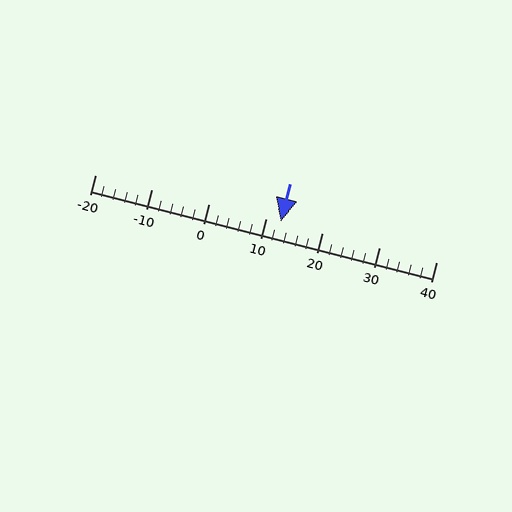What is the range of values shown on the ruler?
The ruler shows values from -20 to 40.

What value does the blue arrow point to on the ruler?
The blue arrow points to approximately 13.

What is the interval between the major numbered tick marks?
The major tick marks are spaced 10 units apart.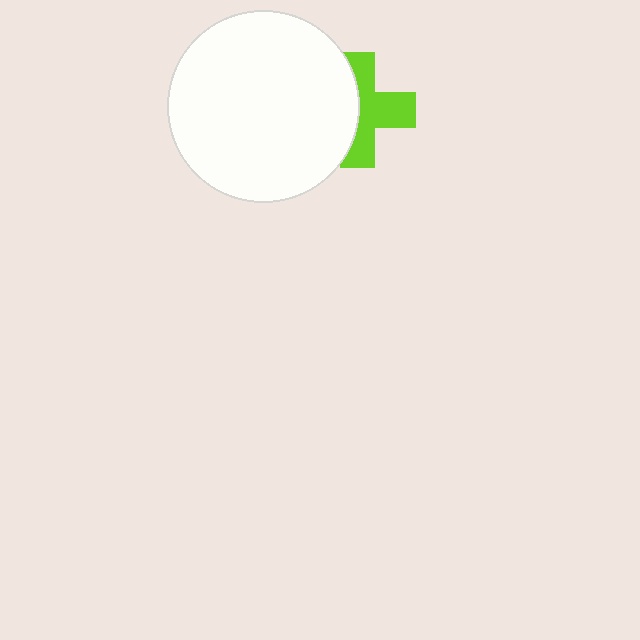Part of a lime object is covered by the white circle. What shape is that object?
It is a cross.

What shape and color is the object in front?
The object in front is a white circle.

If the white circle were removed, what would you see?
You would see the complete lime cross.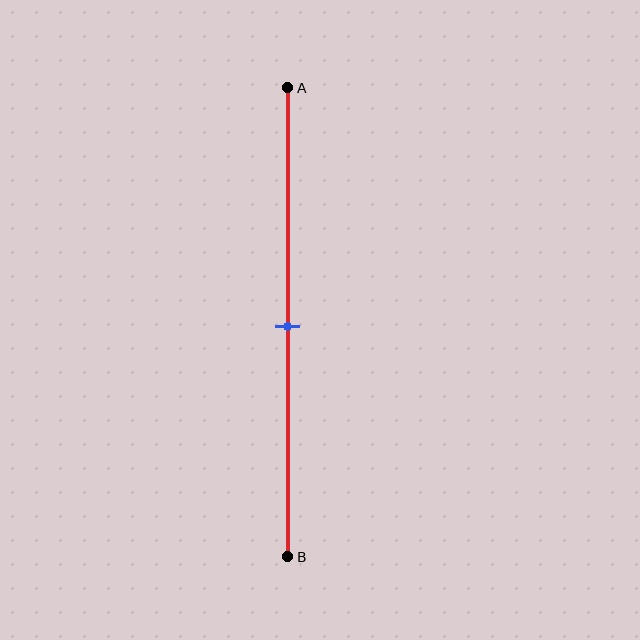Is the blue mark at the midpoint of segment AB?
Yes, the mark is approximately at the midpoint.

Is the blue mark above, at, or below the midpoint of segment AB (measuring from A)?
The blue mark is approximately at the midpoint of segment AB.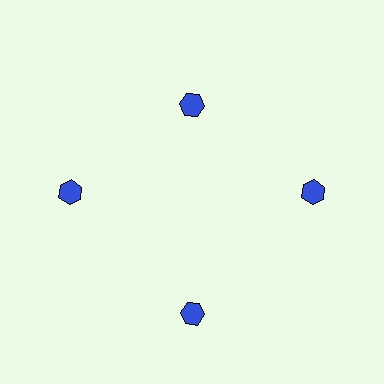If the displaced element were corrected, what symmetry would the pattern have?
It would have 4-fold rotational symmetry — the pattern would map onto itself every 90 degrees.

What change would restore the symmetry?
The symmetry would be restored by moving it outward, back onto the ring so that all 4 hexagons sit at equal angles and equal distance from the center.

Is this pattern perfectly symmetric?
No. The 4 blue hexagons are arranged in a ring, but one element near the 12 o'clock position is pulled inward toward the center, breaking the 4-fold rotational symmetry.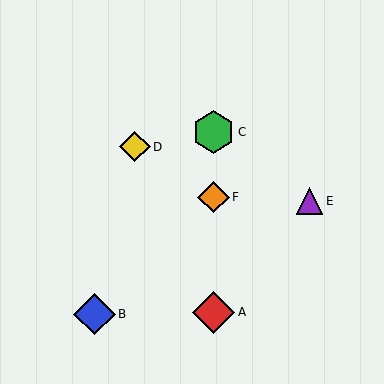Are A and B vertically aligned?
No, A is at x≈214 and B is at x≈95.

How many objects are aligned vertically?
3 objects (A, C, F) are aligned vertically.